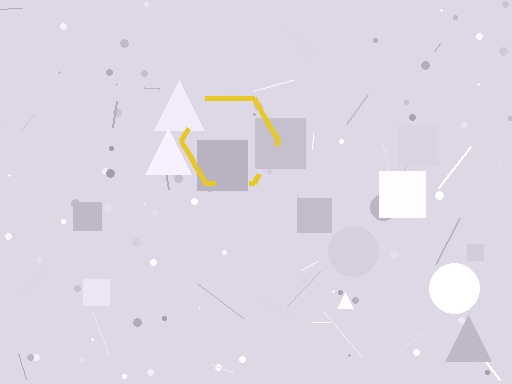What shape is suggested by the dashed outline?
The dashed outline suggests a hexagon.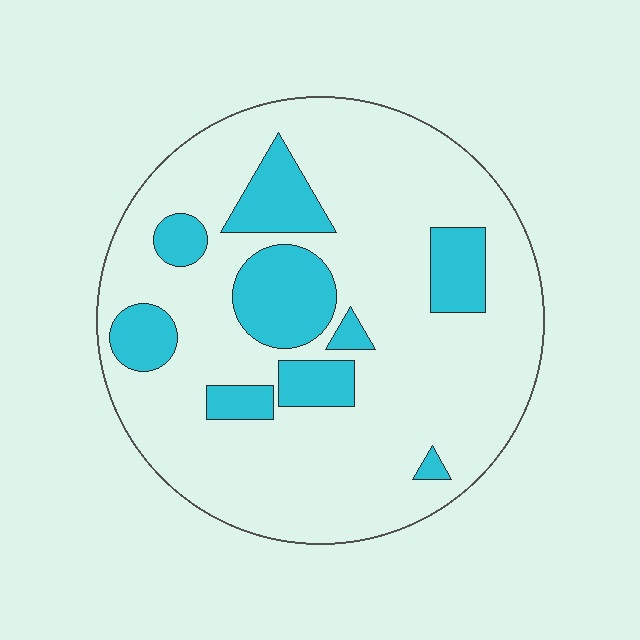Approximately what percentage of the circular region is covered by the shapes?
Approximately 20%.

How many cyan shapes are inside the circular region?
9.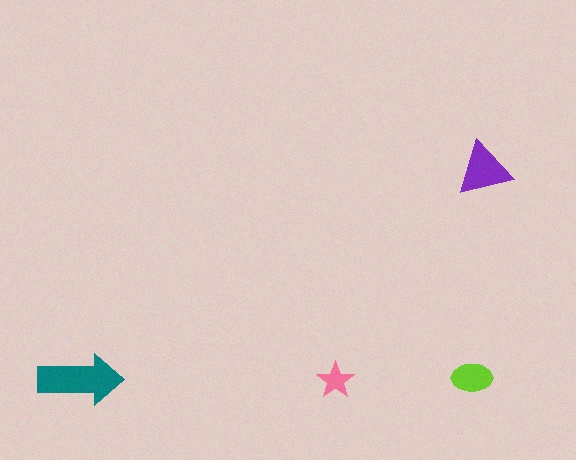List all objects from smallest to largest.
The pink star, the lime ellipse, the purple triangle, the teal arrow.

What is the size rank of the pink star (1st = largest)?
4th.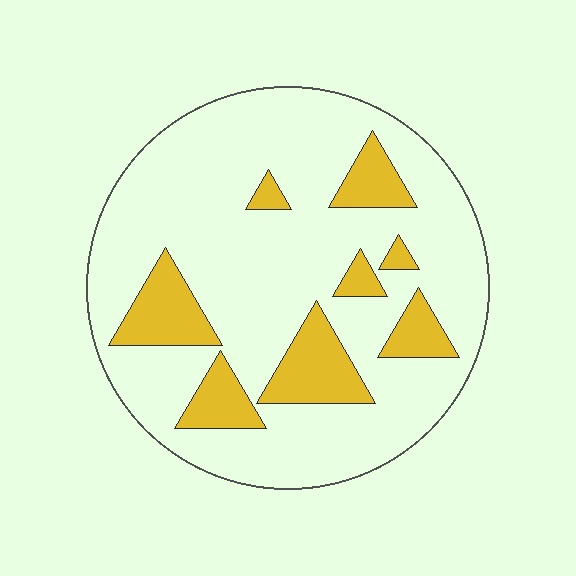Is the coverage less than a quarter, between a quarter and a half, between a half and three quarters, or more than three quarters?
Less than a quarter.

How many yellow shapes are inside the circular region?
8.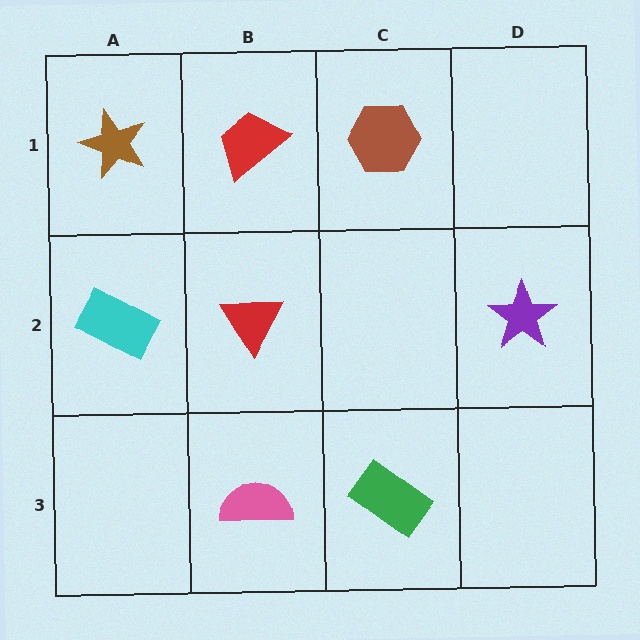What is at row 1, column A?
A brown star.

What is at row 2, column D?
A purple star.